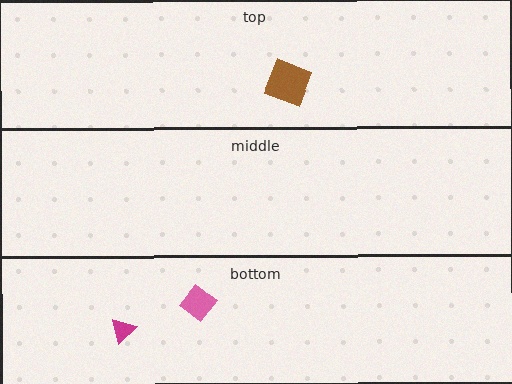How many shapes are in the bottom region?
2.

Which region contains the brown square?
The top region.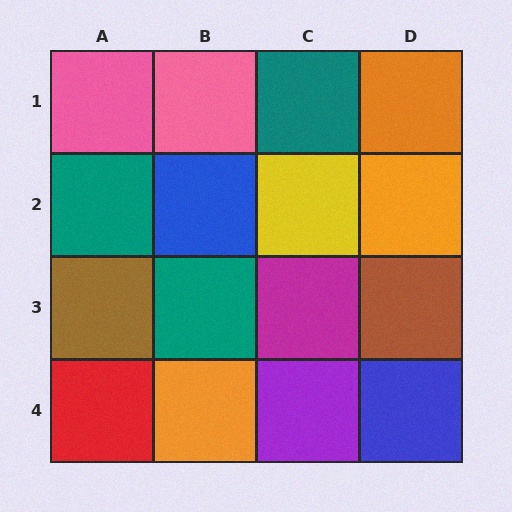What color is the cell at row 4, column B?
Orange.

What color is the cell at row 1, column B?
Pink.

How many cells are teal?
3 cells are teal.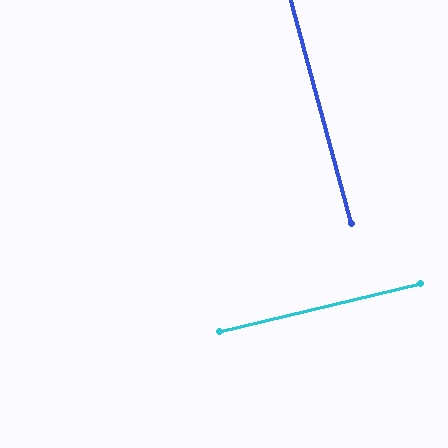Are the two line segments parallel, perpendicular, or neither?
Perpendicular — they meet at approximately 88°.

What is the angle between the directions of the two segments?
Approximately 88 degrees.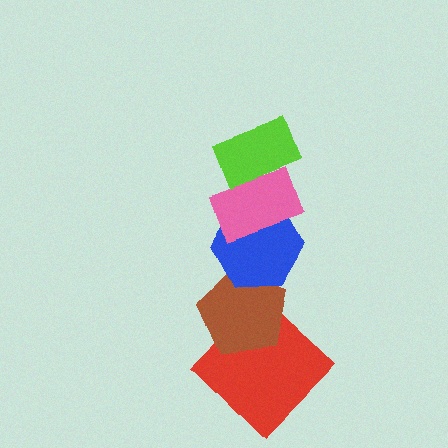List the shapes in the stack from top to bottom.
From top to bottom: the lime rectangle, the pink rectangle, the blue hexagon, the brown pentagon, the red diamond.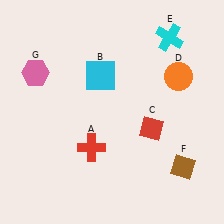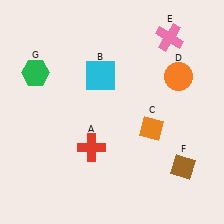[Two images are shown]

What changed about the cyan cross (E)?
In Image 1, E is cyan. In Image 2, it changed to pink.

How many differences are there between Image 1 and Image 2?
There are 3 differences between the two images.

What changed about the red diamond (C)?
In Image 1, C is red. In Image 2, it changed to orange.